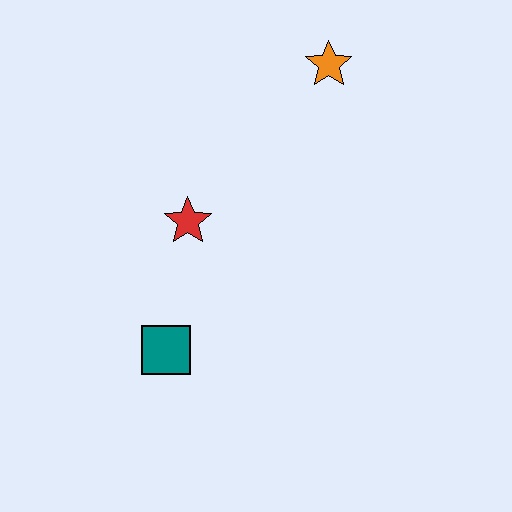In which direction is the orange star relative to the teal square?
The orange star is above the teal square.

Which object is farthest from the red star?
The orange star is farthest from the red star.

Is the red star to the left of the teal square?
No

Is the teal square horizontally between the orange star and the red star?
No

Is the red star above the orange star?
No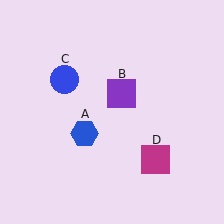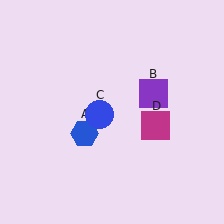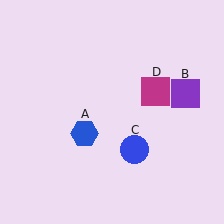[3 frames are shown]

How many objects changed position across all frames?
3 objects changed position: purple square (object B), blue circle (object C), magenta square (object D).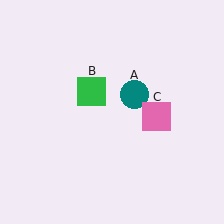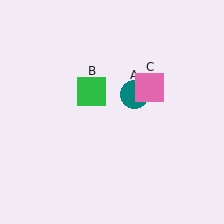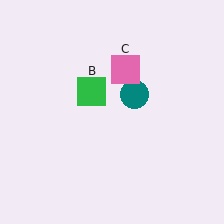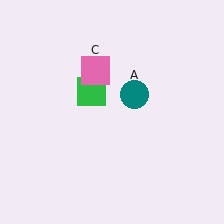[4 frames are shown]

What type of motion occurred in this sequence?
The pink square (object C) rotated counterclockwise around the center of the scene.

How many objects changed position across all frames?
1 object changed position: pink square (object C).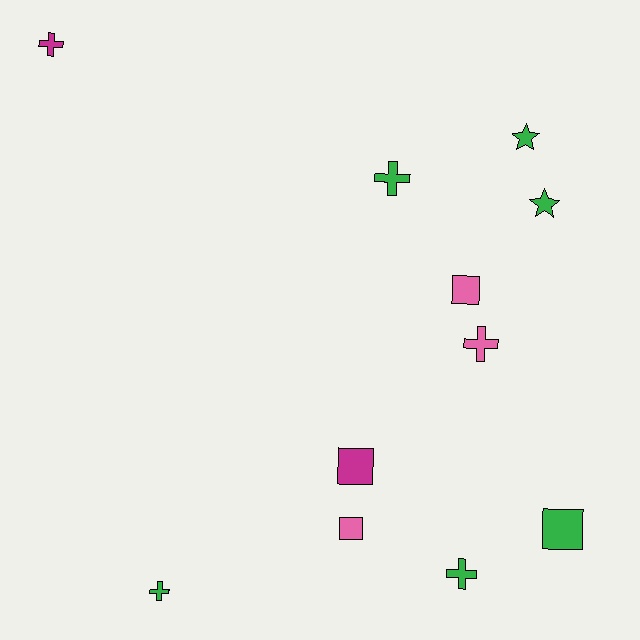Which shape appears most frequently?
Cross, with 5 objects.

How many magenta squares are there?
There is 1 magenta square.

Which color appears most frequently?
Green, with 6 objects.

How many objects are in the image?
There are 11 objects.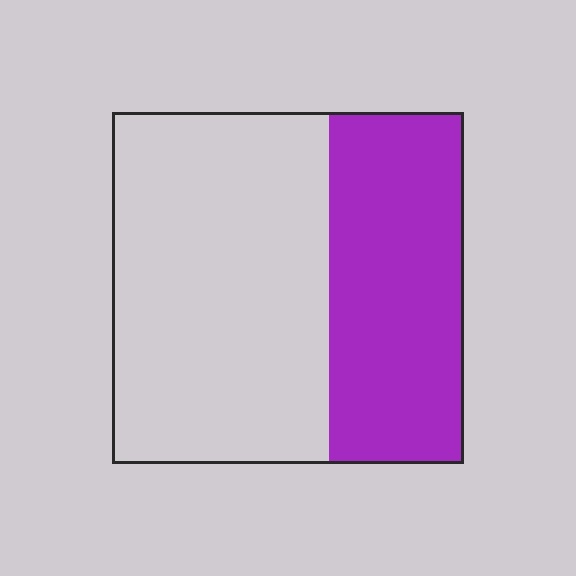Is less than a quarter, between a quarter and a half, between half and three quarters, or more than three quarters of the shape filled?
Between a quarter and a half.